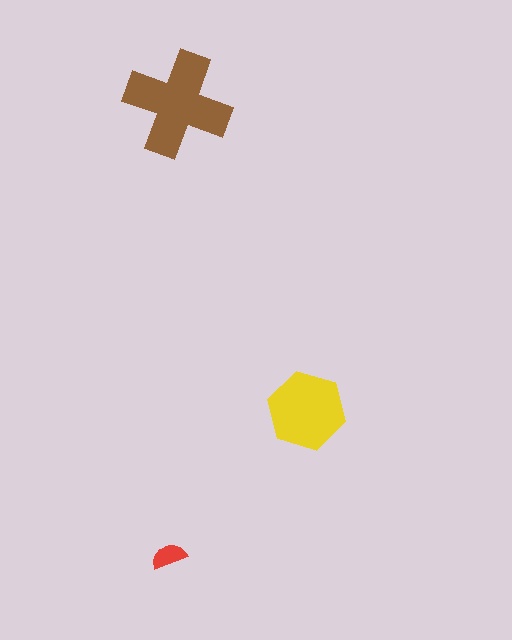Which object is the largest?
The brown cross.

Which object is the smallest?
The red semicircle.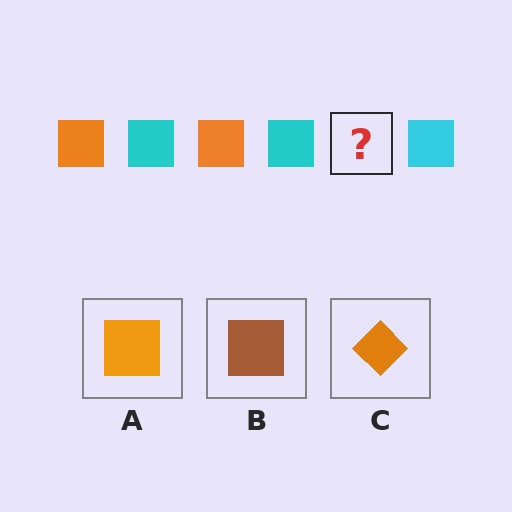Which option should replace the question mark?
Option A.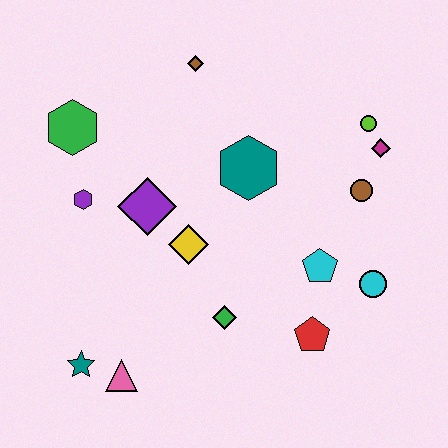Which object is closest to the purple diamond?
The yellow diamond is closest to the purple diamond.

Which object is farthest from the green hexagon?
The cyan circle is farthest from the green hexagon.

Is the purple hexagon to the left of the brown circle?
Yes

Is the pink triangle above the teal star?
No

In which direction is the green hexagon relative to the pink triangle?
The green hexagon is above the pink triangle.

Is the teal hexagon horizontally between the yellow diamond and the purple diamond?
No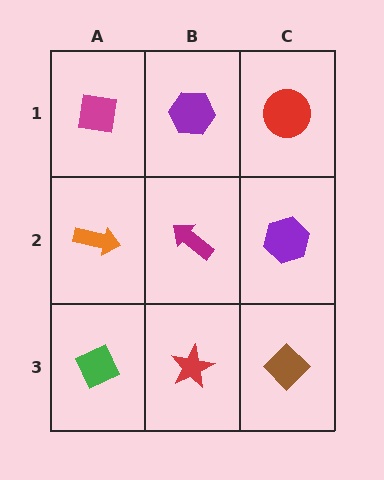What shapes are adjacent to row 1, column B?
A magenta arrow (row 2, column B), a magenta square (row 1, column A), a red circle (row 1, column C).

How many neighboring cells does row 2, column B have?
4.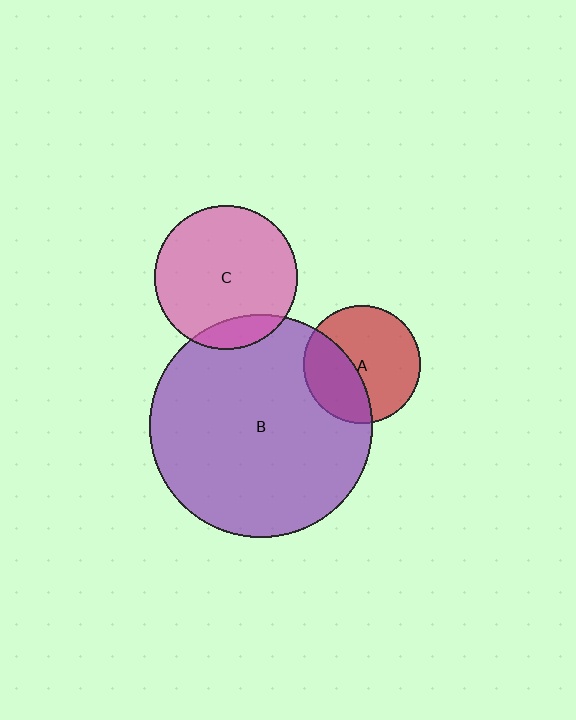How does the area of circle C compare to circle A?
Approximately 1.5 times.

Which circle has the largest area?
Circle B (purple).